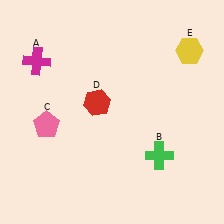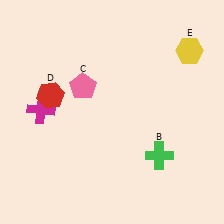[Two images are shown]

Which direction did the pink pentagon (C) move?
The pink pentagon (C) moved up.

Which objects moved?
The objects that moved are: the magenta cross (A), the pink pentagon (C), the red hexagon (D).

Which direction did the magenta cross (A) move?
The magenta cross (A) moved down.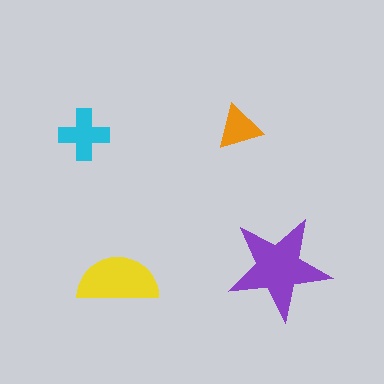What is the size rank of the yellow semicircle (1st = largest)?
2nd.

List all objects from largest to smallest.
The purple star, the yellow semicircle, the cyan cross, the orange triangle.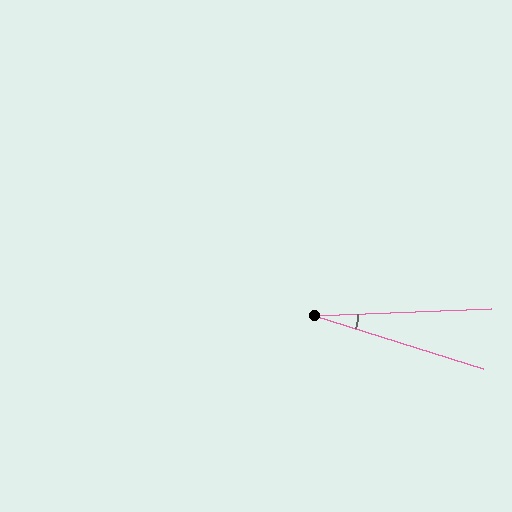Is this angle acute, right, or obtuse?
It is acute.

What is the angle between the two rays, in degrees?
Approximately 20 degrees.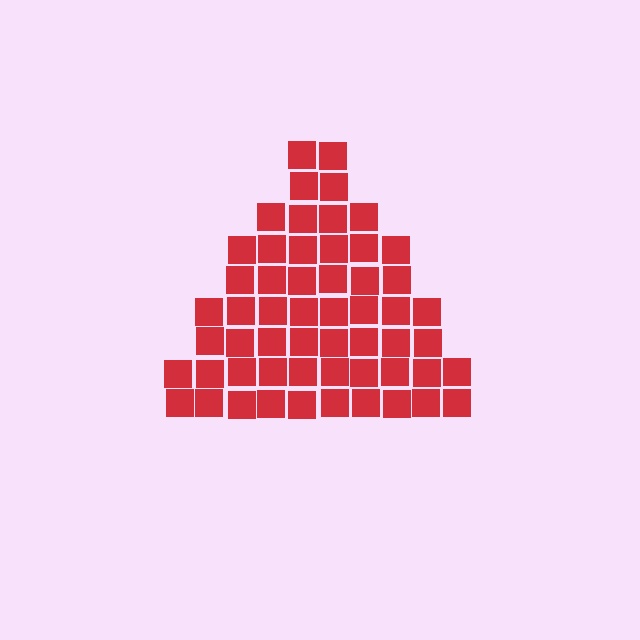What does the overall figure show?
The overall figure shows a triangle.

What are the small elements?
The small elements are squares.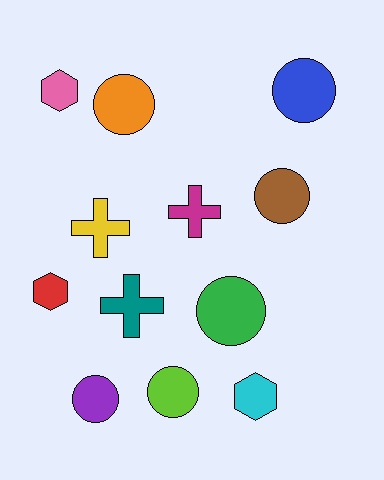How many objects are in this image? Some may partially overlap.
There are 12 objects.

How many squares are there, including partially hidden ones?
There are no squares.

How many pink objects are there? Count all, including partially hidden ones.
There is 1 pink object.